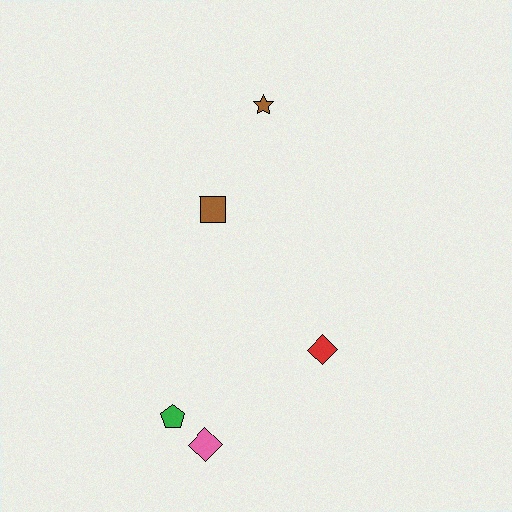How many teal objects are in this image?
There are no teal objects.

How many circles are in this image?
There are no circles.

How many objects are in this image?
There are 5 objects.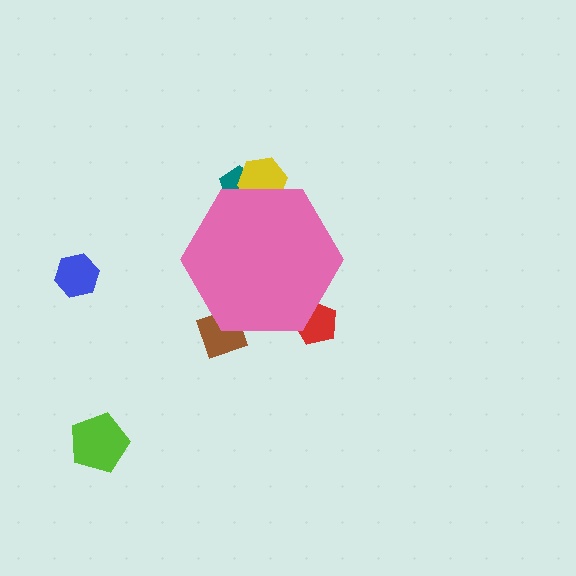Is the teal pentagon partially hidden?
Yes, the teal pentagon is partially hidden behind the pink hexagon.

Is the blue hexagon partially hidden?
No, the blue hexagon is fully visible.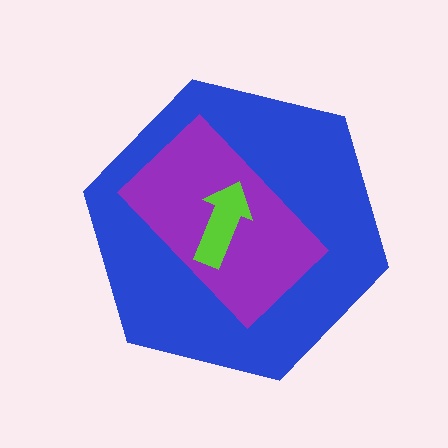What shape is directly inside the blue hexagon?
The purple rectangle.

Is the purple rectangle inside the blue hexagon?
Yes.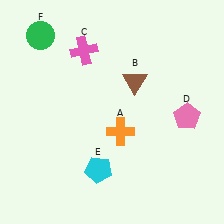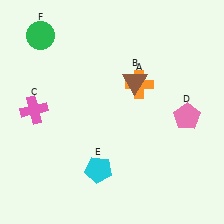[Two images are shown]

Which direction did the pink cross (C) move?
The pink cross (C) moved down.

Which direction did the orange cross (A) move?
The orange cross (A) moved up.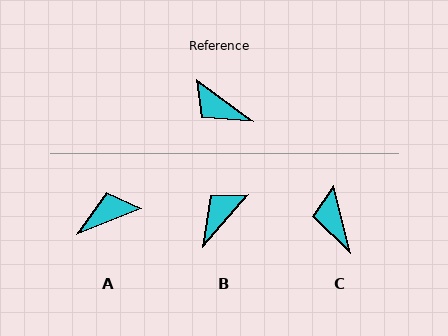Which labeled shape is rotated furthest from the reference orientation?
A, about 121 degrees away.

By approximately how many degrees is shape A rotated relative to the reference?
Approximately 121 degrees clockwise.